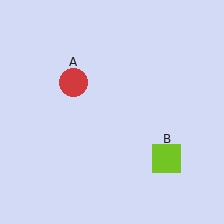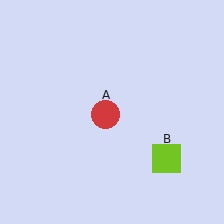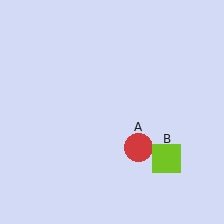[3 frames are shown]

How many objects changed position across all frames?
1 object changed position: red circle (object A).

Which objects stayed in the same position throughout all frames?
Lime square (object B) remained stationary.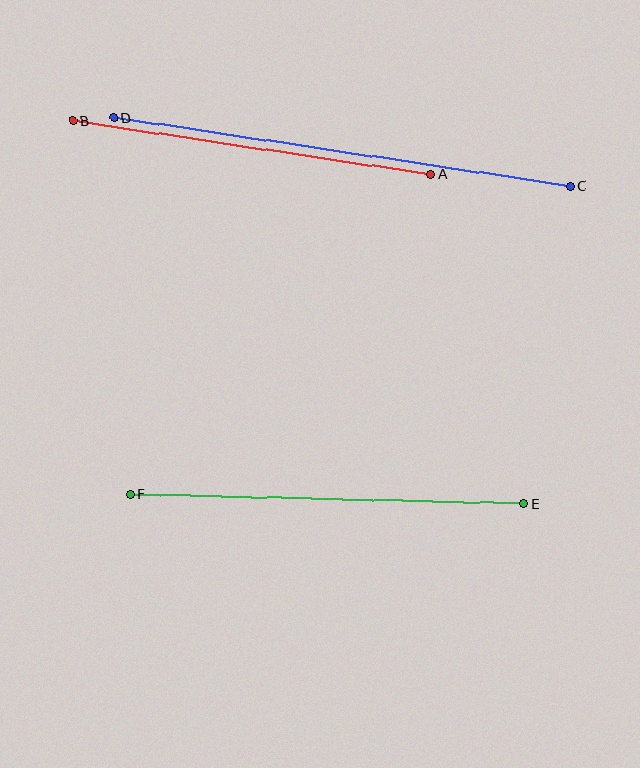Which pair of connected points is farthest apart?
Points C and D are farthest apart.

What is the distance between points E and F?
The distance is approximately 394 pixels.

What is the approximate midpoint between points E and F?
The midpoint is at approximately (327, 499) pixels.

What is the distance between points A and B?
The distance is approximately 362 pixels.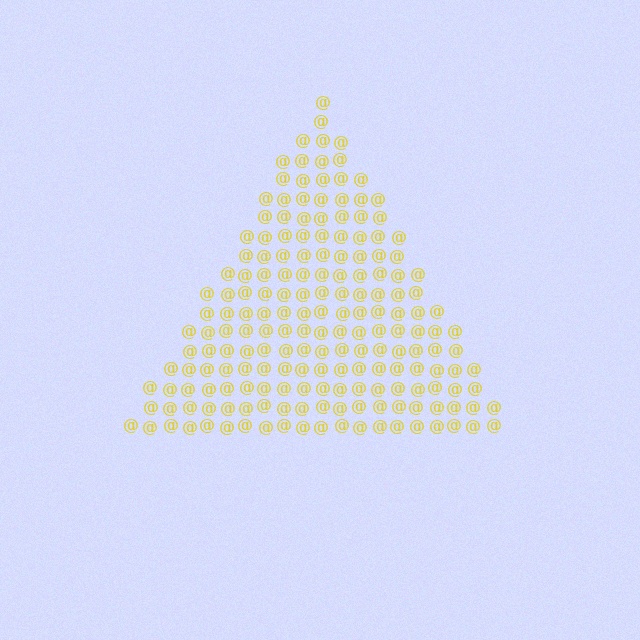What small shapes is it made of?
It is made of small at signs.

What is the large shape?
The large shape is a triangle.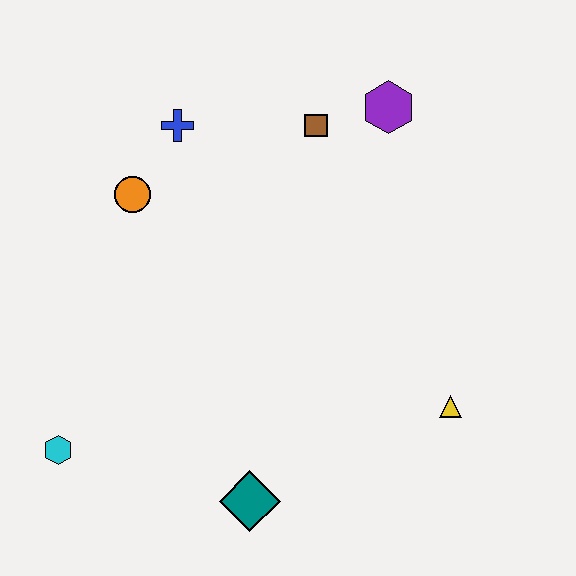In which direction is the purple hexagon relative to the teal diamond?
The purple hexagon is above the teal diamond.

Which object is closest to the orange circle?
The blue cross is closest to the orange circle.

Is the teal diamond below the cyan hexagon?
Yes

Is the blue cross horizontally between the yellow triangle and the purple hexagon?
No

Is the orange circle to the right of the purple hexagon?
No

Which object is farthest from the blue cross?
The yellow triangle is farthest from the blue cross.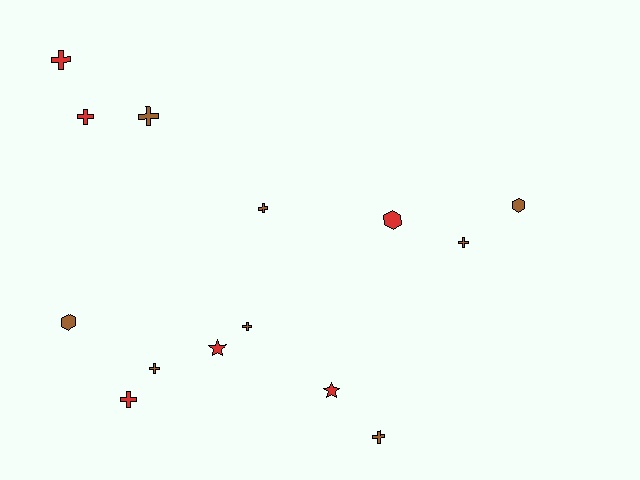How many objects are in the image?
There are 14 objects.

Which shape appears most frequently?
Cross, with 9 objects.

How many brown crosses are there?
There are 6 brown crosses.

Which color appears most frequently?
Brown, with 8 objects.